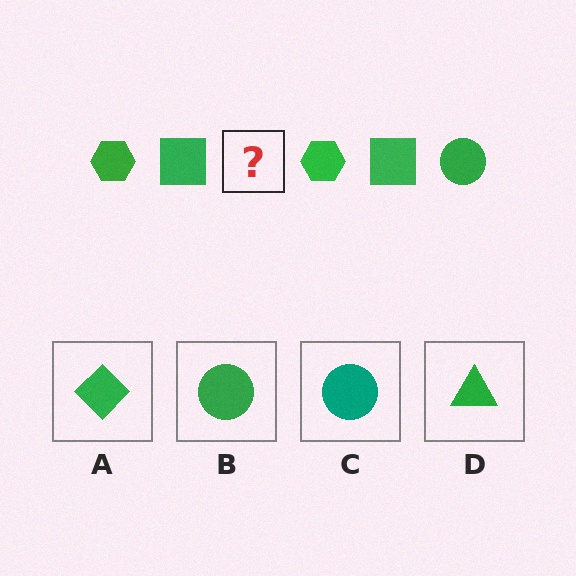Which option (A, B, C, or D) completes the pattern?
B.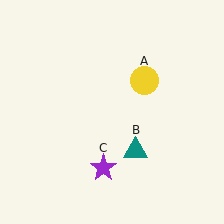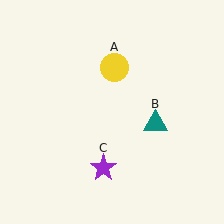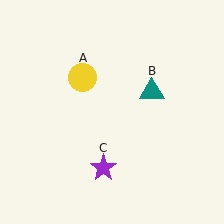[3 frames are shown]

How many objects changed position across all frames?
2 objects changed position: yellow circle (object A), teal triangle (object B).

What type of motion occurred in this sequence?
The yellow circle (object A), teal triangle (object B) rotated counterclockwise around the center of the scene.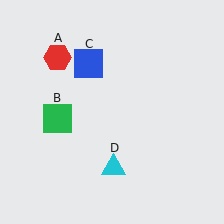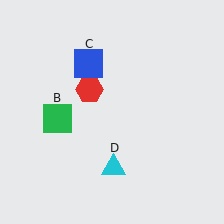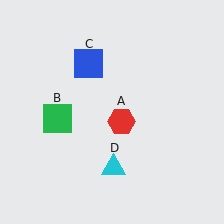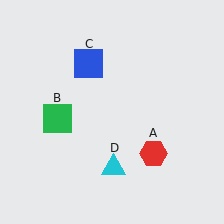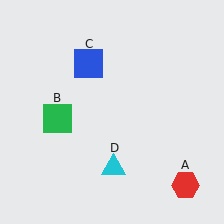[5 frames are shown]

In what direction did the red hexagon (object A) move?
The red hexagon (object A) moved down and to the right.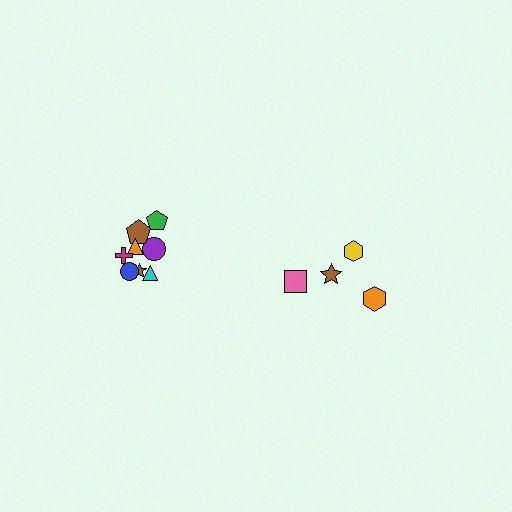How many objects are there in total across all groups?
There are 12 objects.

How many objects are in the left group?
There are 8 objects.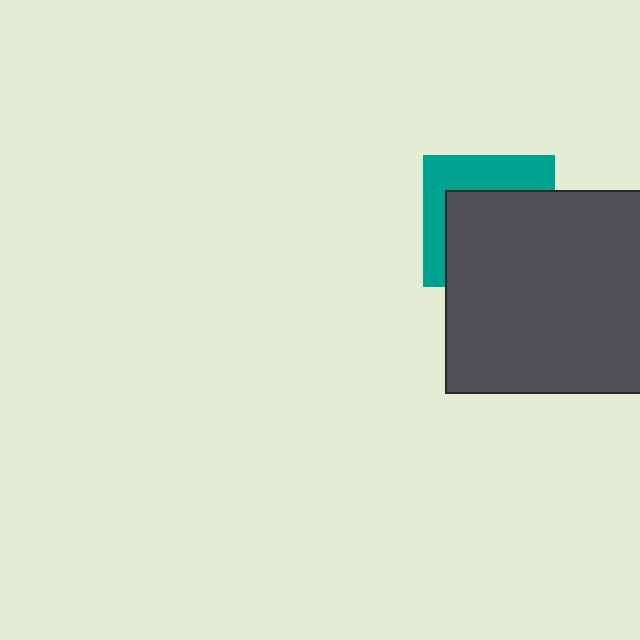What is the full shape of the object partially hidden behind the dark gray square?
The partially hidden object is a teal square.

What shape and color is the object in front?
The object in front is a dark gray square.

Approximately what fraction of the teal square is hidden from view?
Roughly 62% of the teal square is hidden behind the dark gray square.